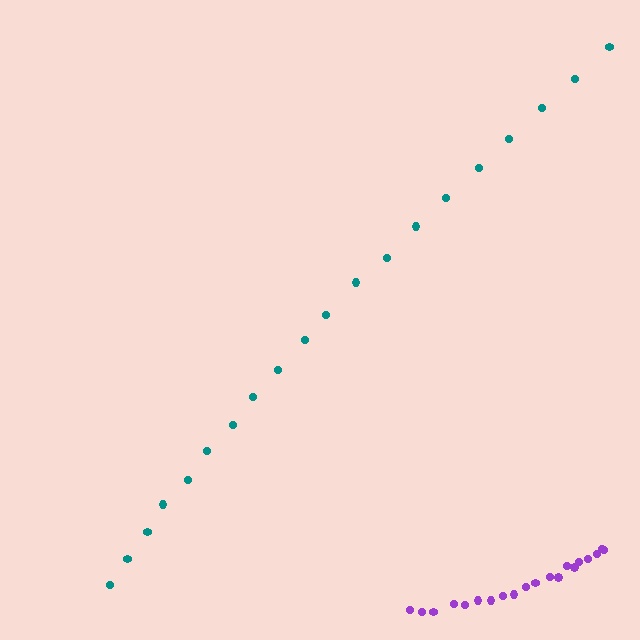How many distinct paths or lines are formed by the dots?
There are 2 distinct paths.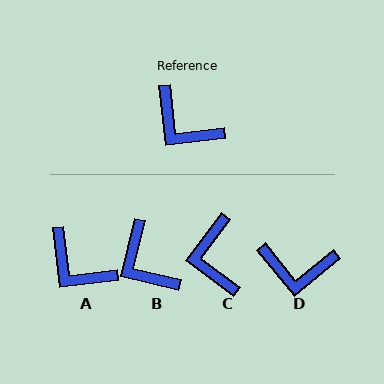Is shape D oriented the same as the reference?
No, it is off by about 33 degrees.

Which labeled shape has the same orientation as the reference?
A.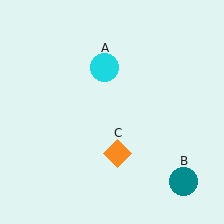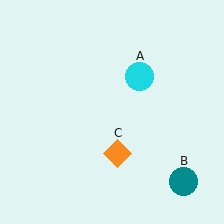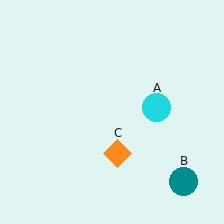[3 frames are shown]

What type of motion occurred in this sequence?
The cyan circle (object A) rotated clockwise around the center of the scene.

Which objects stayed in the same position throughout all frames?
Teal circle (object B) and orange diamond (object C) remained stationary.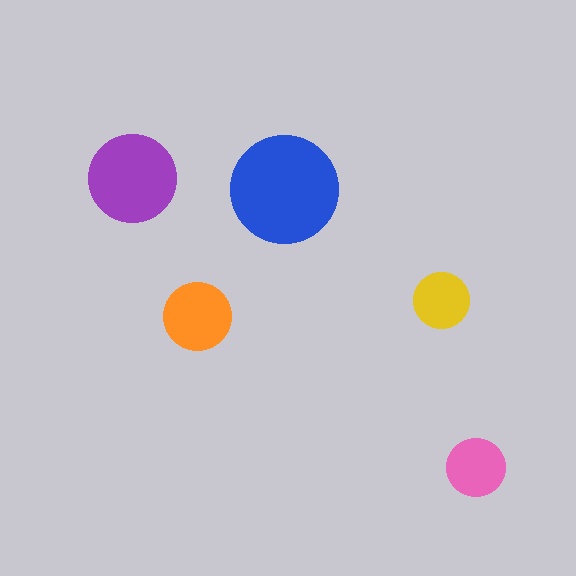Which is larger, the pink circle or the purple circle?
The purple one.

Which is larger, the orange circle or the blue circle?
The blue one.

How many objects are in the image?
There are 5 objects in the image.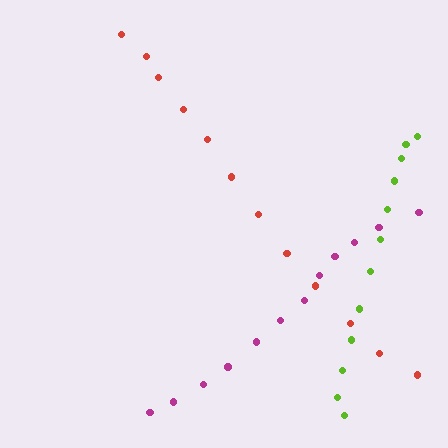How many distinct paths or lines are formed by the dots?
There are 3 distinct paths.